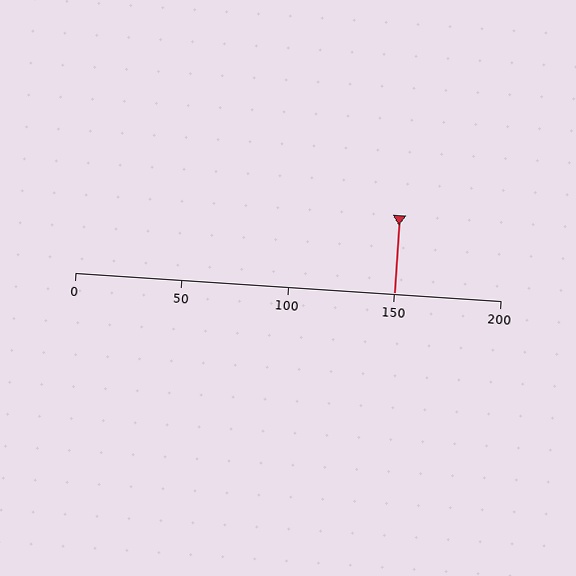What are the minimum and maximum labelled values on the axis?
The axis runs from 0 to 200.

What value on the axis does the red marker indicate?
The marker indicates approximately 150.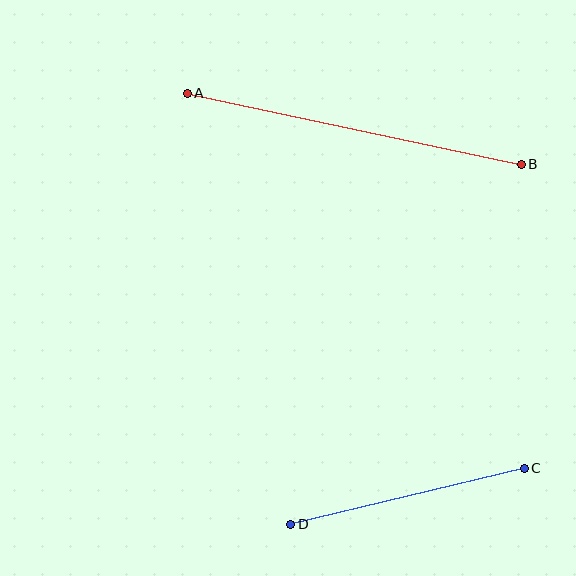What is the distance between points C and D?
The distance is approximately 240 pixels.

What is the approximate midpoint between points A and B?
The midpoint is at approximately (354, 129) pixels.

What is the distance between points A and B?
The distance is approximately 341 pixels.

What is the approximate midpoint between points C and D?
The midpoint is at approximately (408, 496) pixels.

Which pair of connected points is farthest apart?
Points A and B are farthest apart.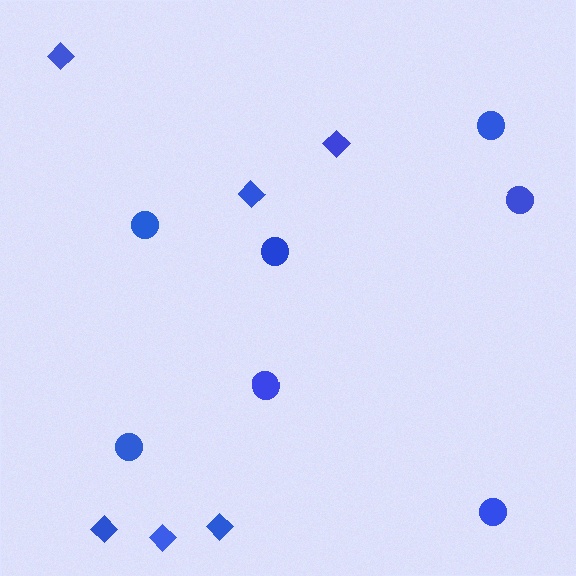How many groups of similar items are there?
There are 2 groups: one group of circles (7) and one group of diamonds (6).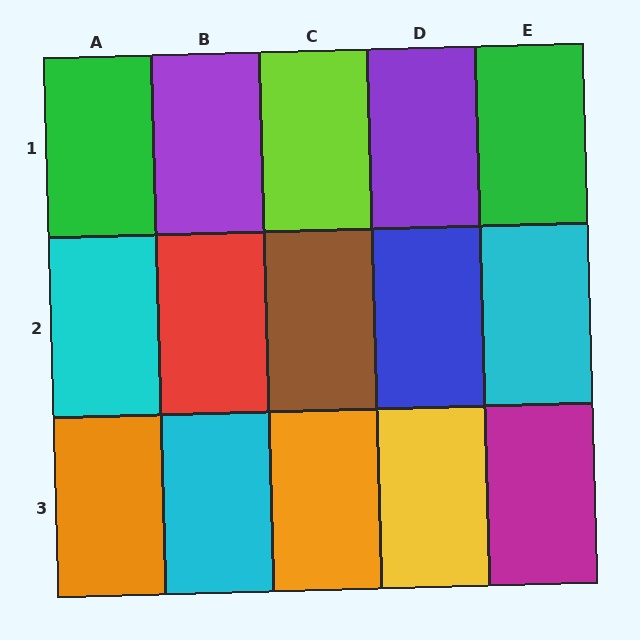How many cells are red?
1 cell is red.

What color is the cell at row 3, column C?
Orange.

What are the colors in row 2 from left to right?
Cyan, red, brown, blue, cyan.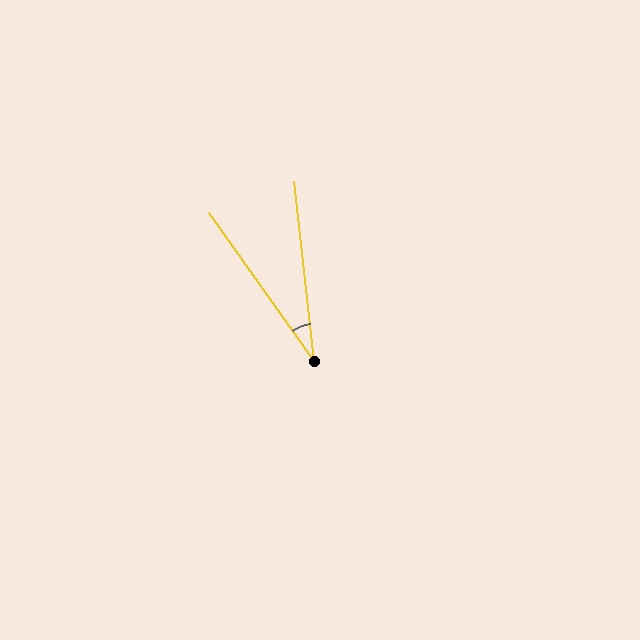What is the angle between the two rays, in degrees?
Approximately 29 degrees.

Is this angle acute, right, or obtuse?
It is acute.